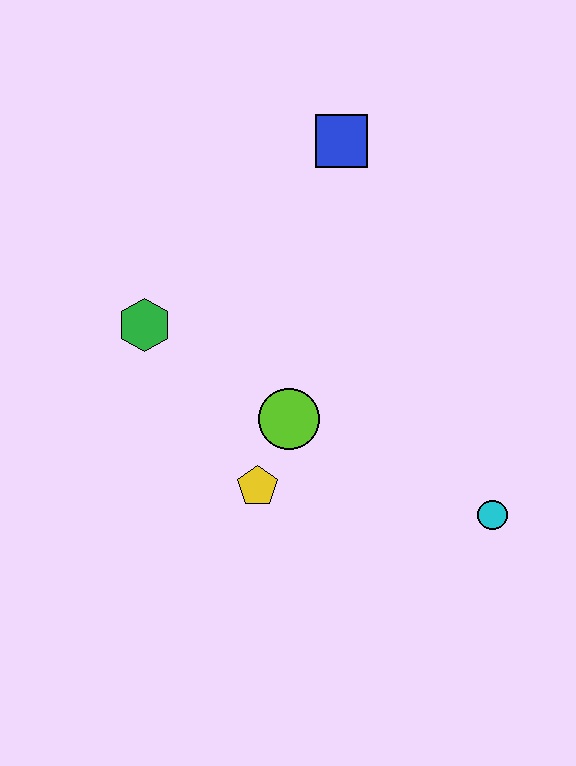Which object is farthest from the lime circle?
The blue square is farthest from the lime circle.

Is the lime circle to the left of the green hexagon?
No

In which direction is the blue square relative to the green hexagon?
The blue square is to the right of the green hexagon.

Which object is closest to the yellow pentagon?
The lime circle is closest to the yellow pentagon.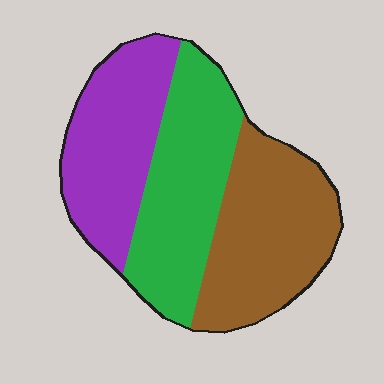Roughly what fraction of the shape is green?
Green covers around 35% of the shape.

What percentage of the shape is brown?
Brown covers 35% of the shape.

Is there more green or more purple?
Green.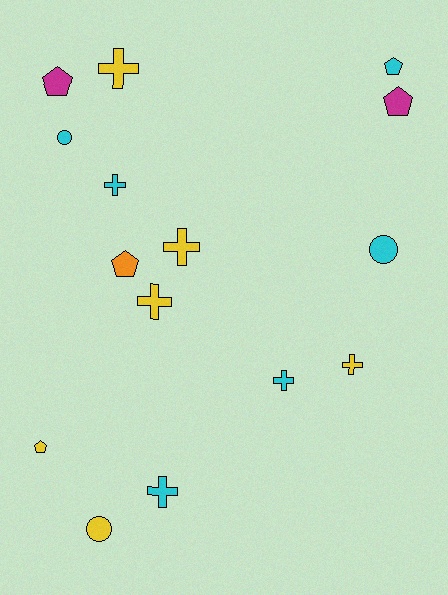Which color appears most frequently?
Yellow, with 6 objects.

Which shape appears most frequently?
Cross, with 7 objects.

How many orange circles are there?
There are no orange circles.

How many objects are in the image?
There are 15 objects.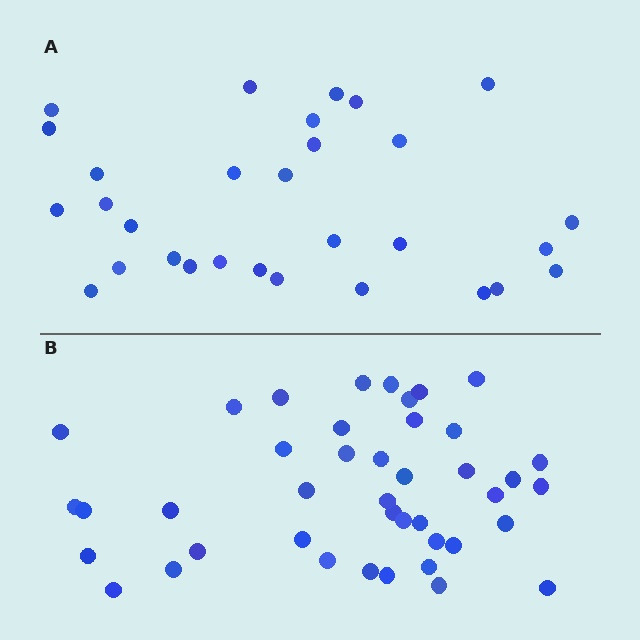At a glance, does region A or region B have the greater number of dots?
Region B (the bottom region) has more dots.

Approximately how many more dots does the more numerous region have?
Region B has roughly 12 or so more dots than region A.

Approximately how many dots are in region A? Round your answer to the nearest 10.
About 30 dots.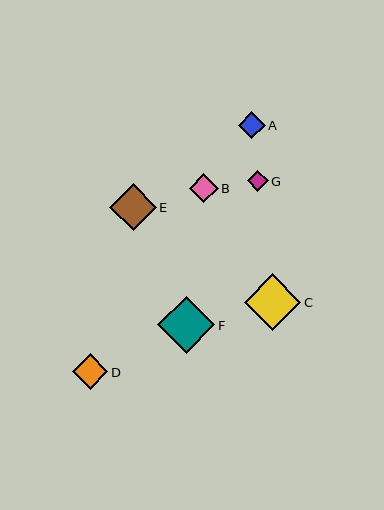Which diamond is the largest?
Diamond F is the largest with a size of approximately 57 pixels.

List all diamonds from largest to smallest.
From largest to smallest: F, C, E, D, B, A, G.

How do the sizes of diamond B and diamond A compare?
Diamond B and diamond A are approximately the same size.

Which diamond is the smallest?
Diamond G is the smallest with a size of approximately 20 pixels.